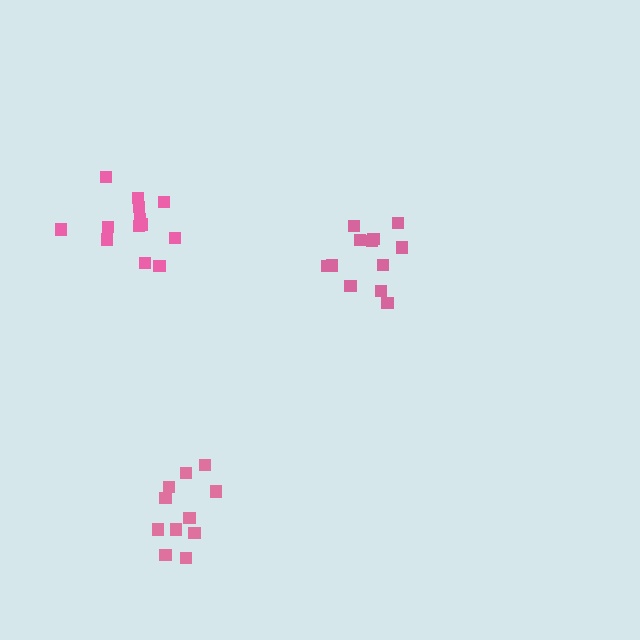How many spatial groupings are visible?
There are 3 spatial groupings.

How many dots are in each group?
Group 1: 11 dots, Group 2: 12 dots, Group 3: 13 dots (36 total).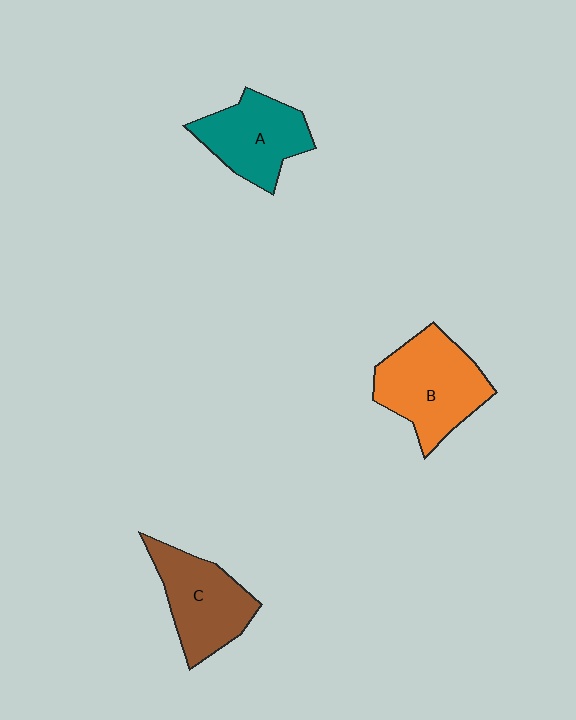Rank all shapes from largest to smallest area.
From largest to smallest: B (orange), C (brown), A (teal).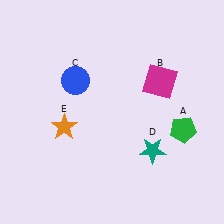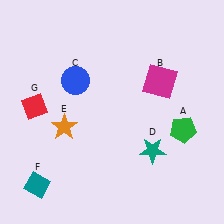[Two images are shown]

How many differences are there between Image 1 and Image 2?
There are 2 differences between the two images.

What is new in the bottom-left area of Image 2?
A teal diamond (F) was added in the bottom-left area of Image 2.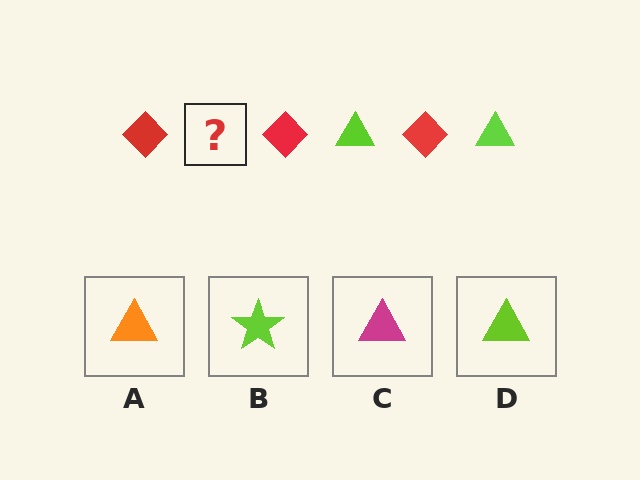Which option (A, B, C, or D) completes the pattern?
D.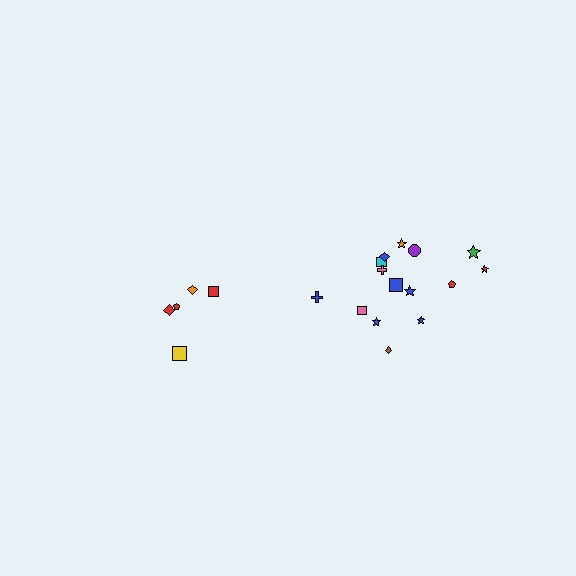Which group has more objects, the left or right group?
The right group.